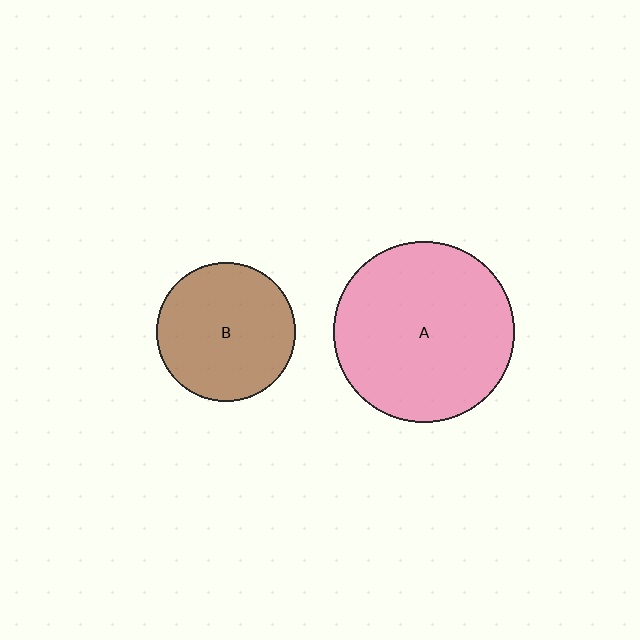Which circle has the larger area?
Circle A (pink).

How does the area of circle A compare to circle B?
Approximately 1.7 times.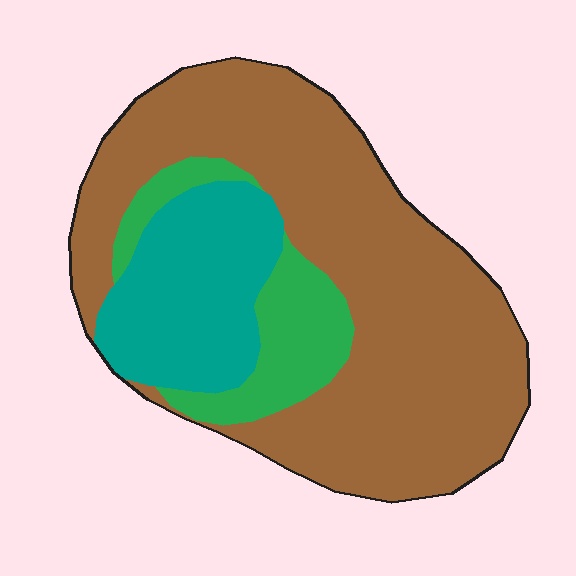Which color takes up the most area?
Brown, at roughly 65%.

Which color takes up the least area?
Green, at roughly 15%.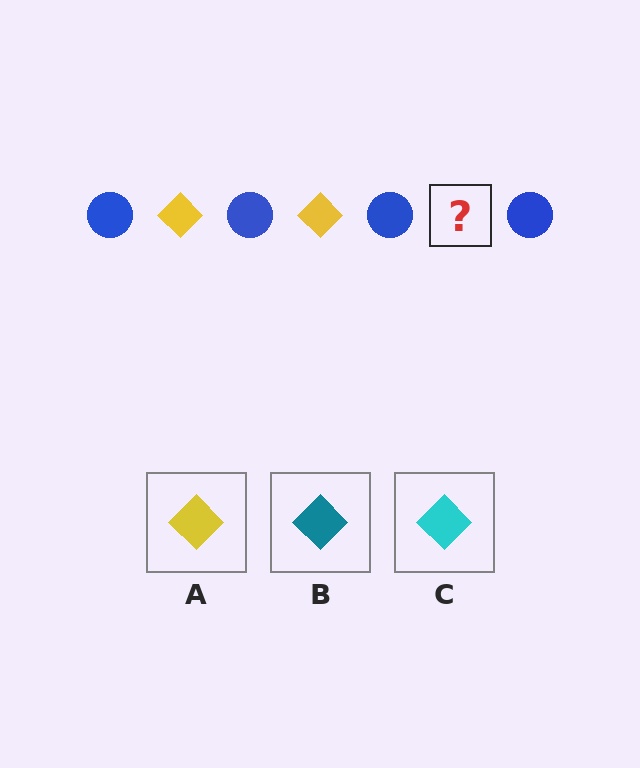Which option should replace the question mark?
Option A.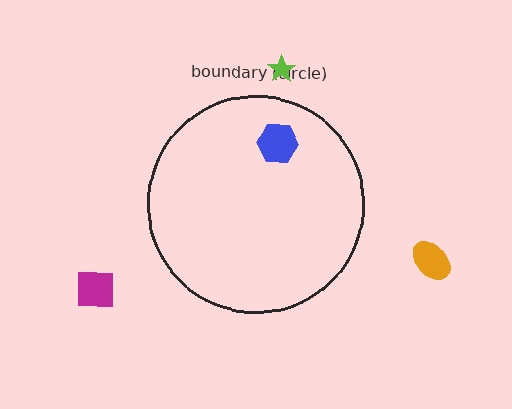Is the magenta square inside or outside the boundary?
Outside.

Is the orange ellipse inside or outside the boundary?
Outside.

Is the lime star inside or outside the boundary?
Outside.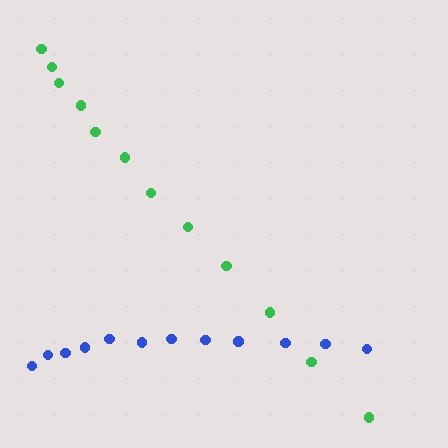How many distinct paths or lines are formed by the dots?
There are 2 distinct paths.